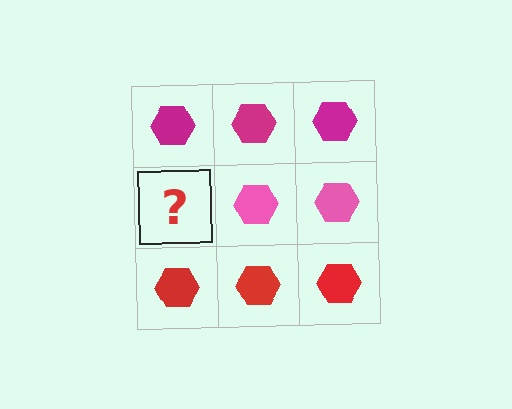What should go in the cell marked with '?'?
The missing cell should contain a pink hexagon.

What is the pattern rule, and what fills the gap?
The rule is that each row has a consistent color. The gap should be filled with a pink hexagon.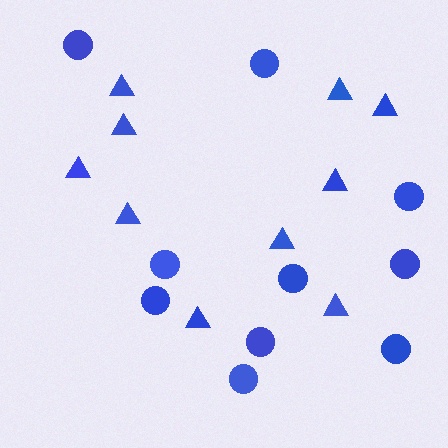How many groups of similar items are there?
There are 2 groups: one group of circles (10) and one group of triangles (10).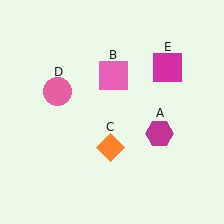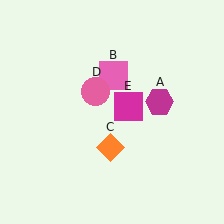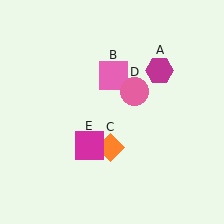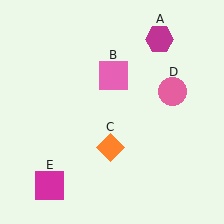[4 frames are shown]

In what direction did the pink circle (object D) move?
The pink circle (object D) moved right.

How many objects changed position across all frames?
3 objects changed position: magenta hexagon (object A), pink circle (object D), magenta square (object E).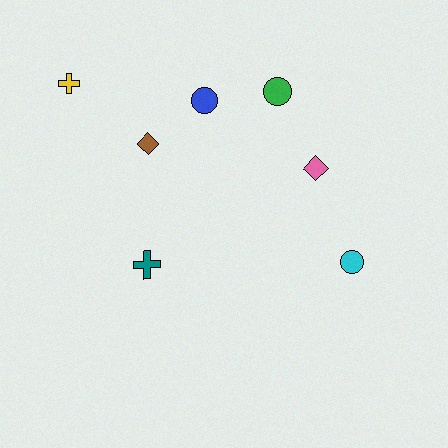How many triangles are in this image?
There are no triangles.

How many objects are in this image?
There are 7 objects.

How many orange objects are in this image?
There are no orange objects.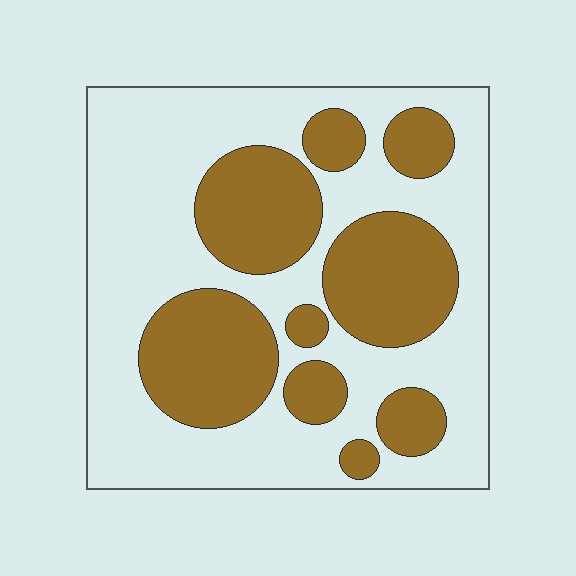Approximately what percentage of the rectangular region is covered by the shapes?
Approximately 35%.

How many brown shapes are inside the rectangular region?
9.